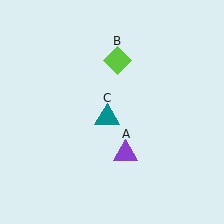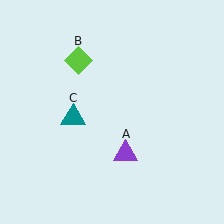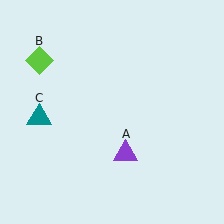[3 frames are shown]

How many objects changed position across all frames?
2 objects changed position: lime diamond (object B), teal triangle (object C).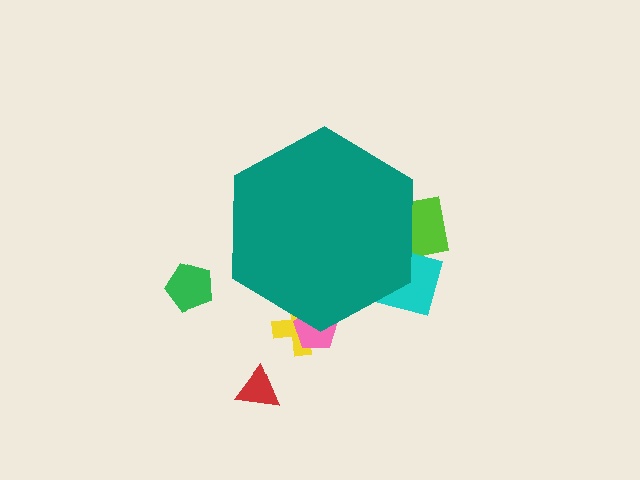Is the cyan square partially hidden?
Yes, the cyan square is partially hidden behind the teal hexagon.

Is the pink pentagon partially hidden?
Yes, the pink pentagon is partially hidden behind the teal hexagon.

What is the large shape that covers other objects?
A teal hexagon.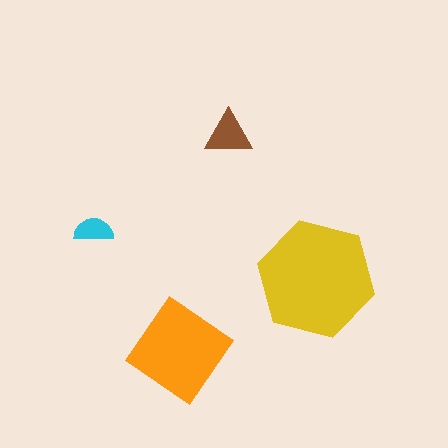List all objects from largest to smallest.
The yellow hexagon, the orange diamond, the brown triangle, the cyan semicircle.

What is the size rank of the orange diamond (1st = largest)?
2nd.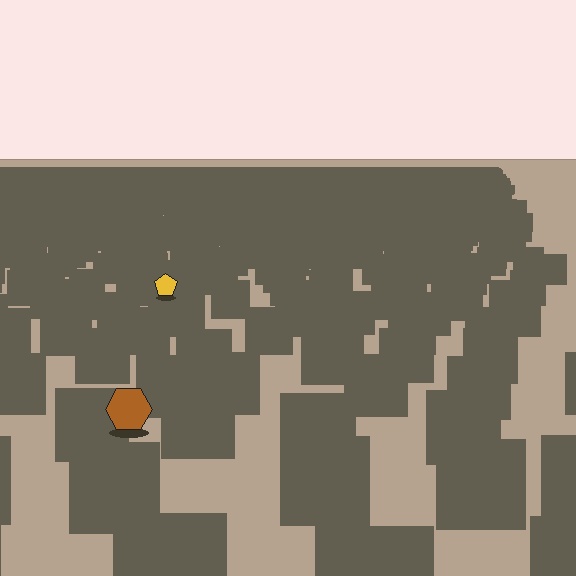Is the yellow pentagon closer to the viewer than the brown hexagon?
No. The brown hexagon is closer — you can tell from the texture gradient: the ground texture is coarser near it.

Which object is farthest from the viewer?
The yellow pentagon is farthest from the viewer. It appears smaller and the ground texture around it is denser.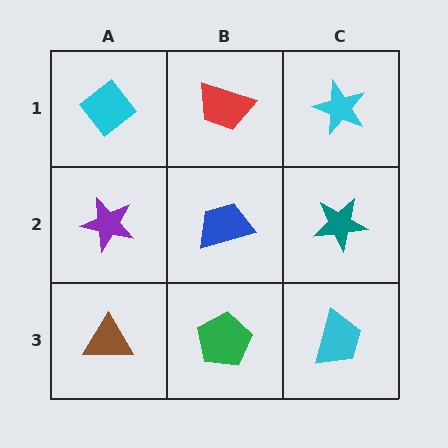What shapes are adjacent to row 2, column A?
A cyan diamond (row 1, column A), a brown triangle (row 3, column A), a blue trapezoid (row 2, column B).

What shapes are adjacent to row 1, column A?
A purple star (row 2, column A), a red trapezoid (row 1, column B).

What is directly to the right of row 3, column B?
A cyan trapezoid.